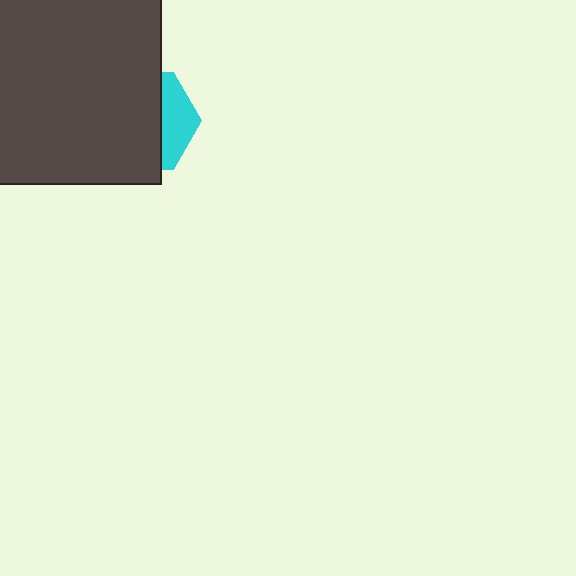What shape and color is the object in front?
The object in front is a dark gray rectangle.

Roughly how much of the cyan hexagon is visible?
A small part of it is visible (roughly 31%).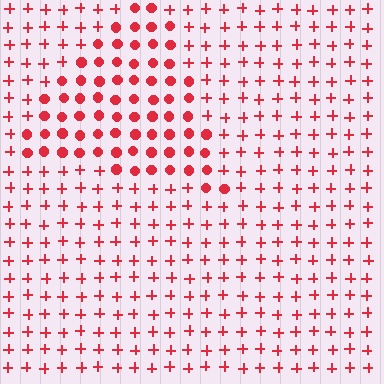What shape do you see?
I see a triangle.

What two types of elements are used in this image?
The image uses circles inside the triangle region and plus signs outside it.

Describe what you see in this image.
The image is filled with small red elements arranged in a uniform grid. A triangle-shaped region contains circles, while the surrounding area contains plus signs. The boundary is defined purely by the change in element shape.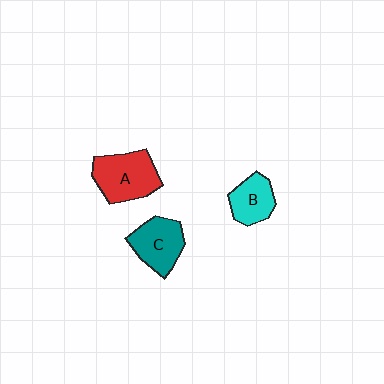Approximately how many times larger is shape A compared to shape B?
Approximately 1.5 times.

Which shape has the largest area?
Shape A (red).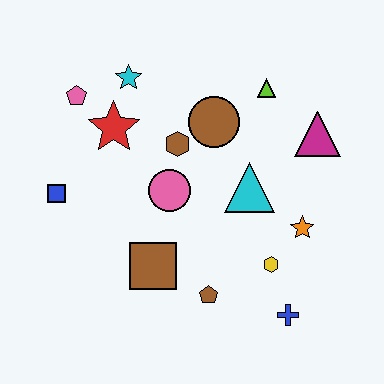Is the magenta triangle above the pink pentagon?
No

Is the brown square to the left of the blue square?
No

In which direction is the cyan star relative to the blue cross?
The cyan star is above the blue cross.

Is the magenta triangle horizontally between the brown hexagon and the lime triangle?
No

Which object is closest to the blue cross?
The yellow hexagon is closest to the blue cross.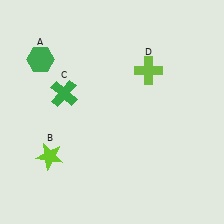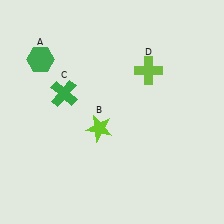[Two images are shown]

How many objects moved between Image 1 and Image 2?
1 object moved between the two images.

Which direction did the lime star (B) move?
The lime star (B) moved right.